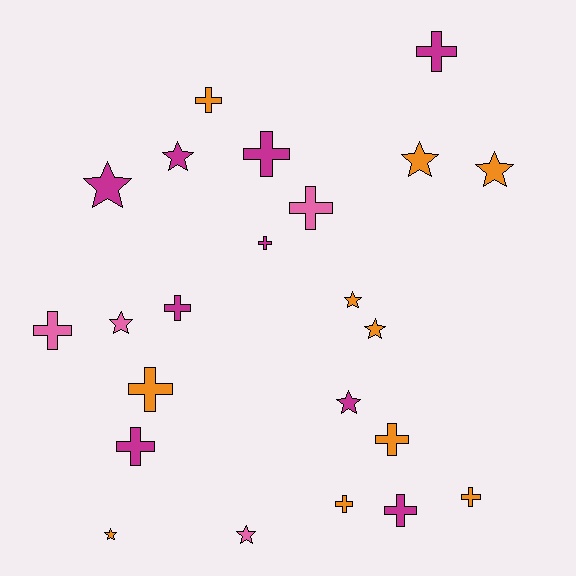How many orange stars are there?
There are 5 orange stars.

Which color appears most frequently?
Orange, with 10 objects.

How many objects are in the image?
There are 23 objects.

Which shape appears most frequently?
Cross, with 13 objects.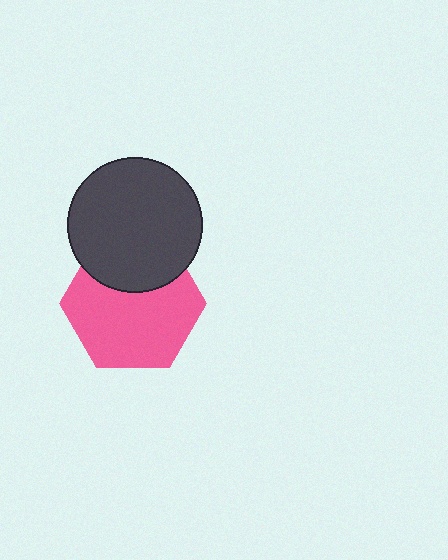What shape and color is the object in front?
The object in front is a dark gray circle.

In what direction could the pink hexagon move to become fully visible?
The pink hexagon could move down. That would shift it out from behind the dark gray circle entirely.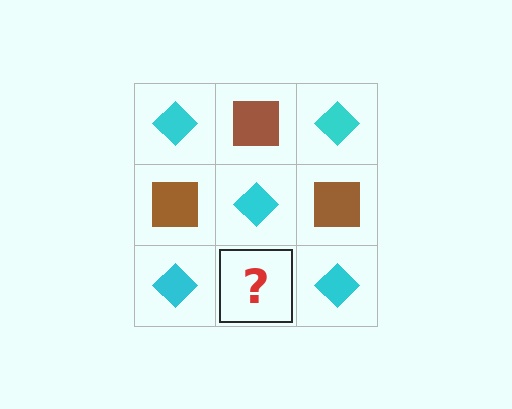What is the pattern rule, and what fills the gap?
The rule is that it alternates cyan diamond and brown square in a checkerboard pattern. The gap should be filled with a brown square.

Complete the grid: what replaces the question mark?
The question mark should be replaced with a brown square.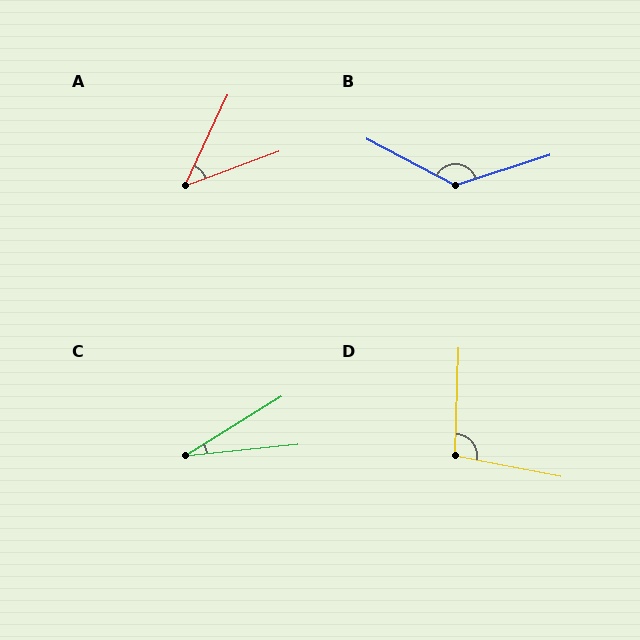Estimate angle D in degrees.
Approximately 99 degrees.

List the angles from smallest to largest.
C (26°), A (45°), D (99°), B (134°).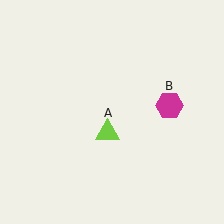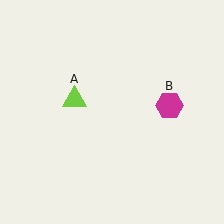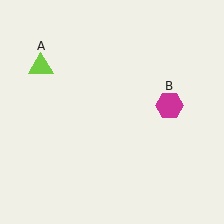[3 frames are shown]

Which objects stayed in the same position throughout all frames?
Magenta hexagon (object B) remained stationary.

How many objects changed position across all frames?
1 object changed position: lime triangle (object A).